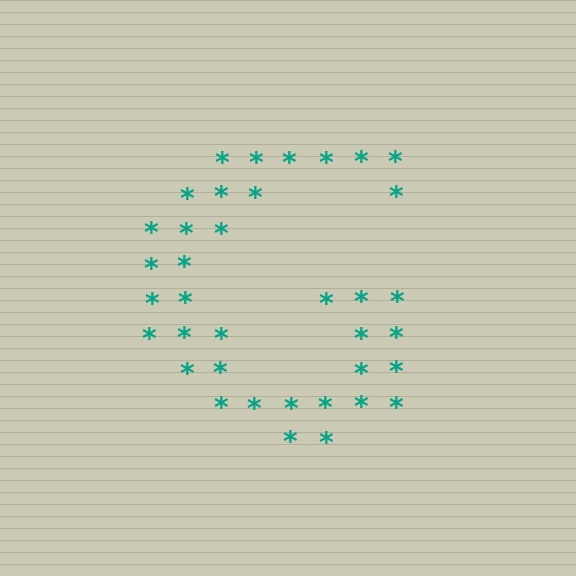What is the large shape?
The large shape is the letter G.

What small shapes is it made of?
It is made of small asterisks.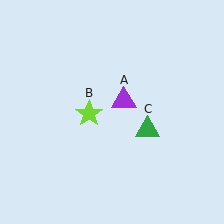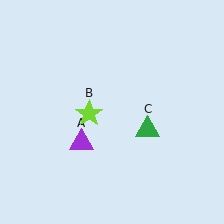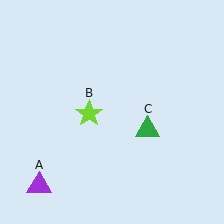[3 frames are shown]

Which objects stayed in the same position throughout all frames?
Lime star (object B) and green triangle (object C) remained stationary.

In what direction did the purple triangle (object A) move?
The purple triangle (object A) moved down and to the left.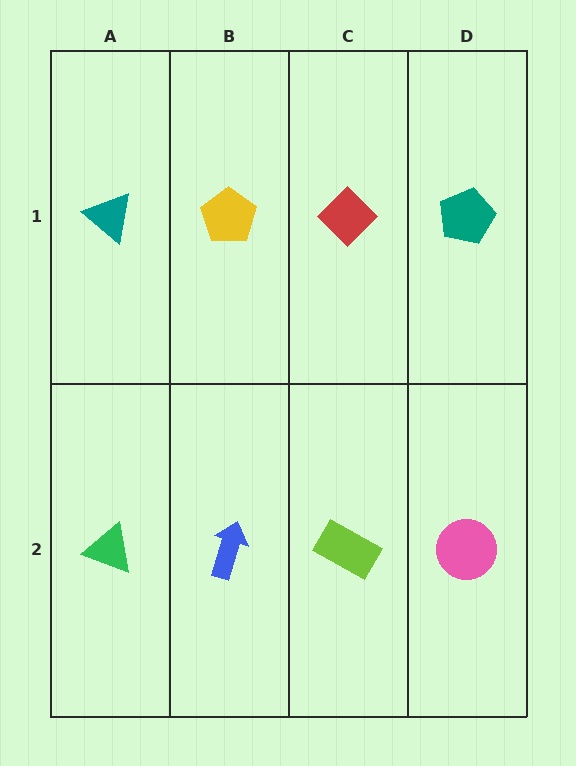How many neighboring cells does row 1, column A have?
2.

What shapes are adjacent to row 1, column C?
A lime rectangle (row 2, column C), a yellow pentagon (row 1, column B), a teal pentagon (row 1, column D).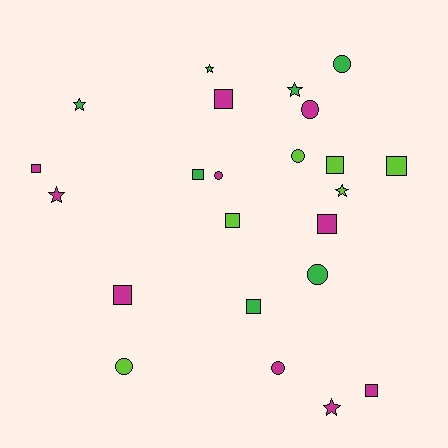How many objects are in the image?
There are 23 objects.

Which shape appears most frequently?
Square, with 10 objects.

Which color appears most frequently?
Magenta, with 10 objects.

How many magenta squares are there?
There are 5 magenta squares.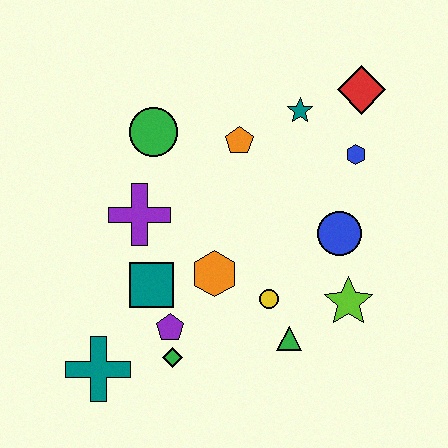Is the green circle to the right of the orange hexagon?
No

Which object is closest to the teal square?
The purple pentagon is closest to the teal square.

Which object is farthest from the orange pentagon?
The teal cross is farthest from the orange pentagon.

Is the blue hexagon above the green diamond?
Yes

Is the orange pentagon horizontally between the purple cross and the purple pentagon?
No